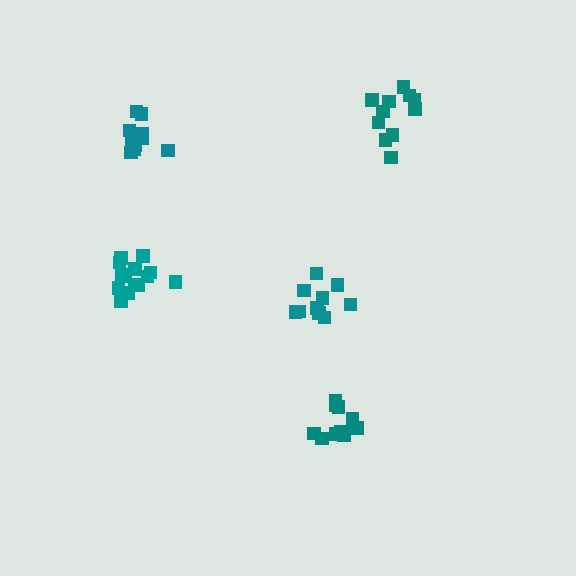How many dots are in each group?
Group 1: 15 dots, Group 2: 11 dots, Group 3: 10 dots, Group 4: 10 dots, Group 5: 11 dots (57 total).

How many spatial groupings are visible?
There are 5 spatial groupings.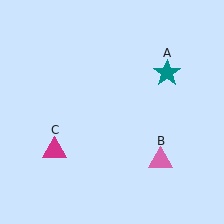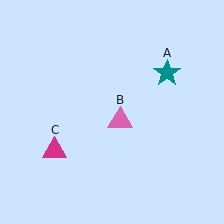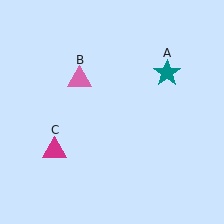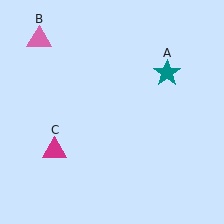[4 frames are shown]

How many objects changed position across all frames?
1 object changed position: pink triangle (object B).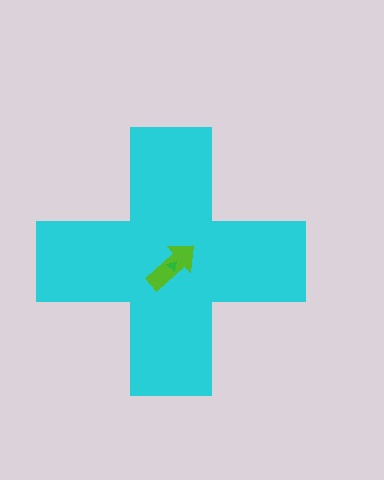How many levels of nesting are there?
3.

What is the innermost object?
The green triangle.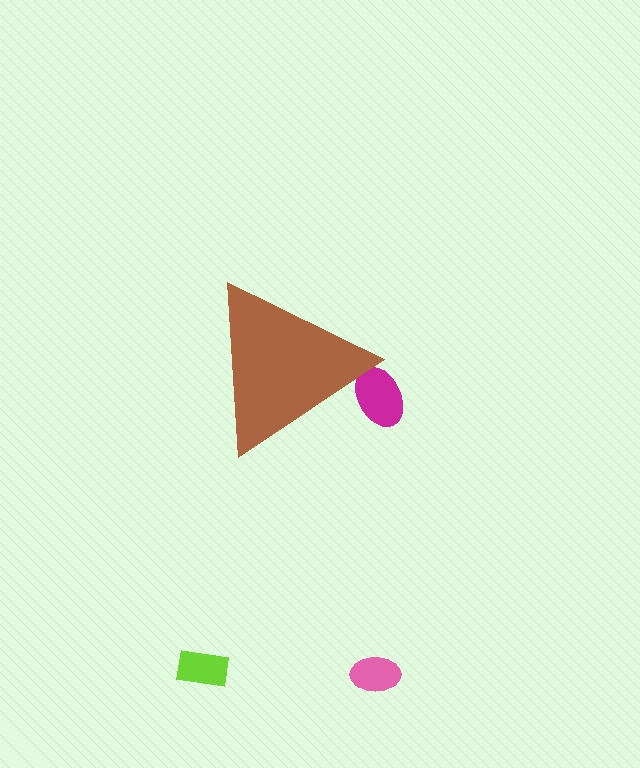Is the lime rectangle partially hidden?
No, the lime rectangle is fully visible.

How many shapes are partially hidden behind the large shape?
1 shape is partially hidden.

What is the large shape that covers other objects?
A brown triangle.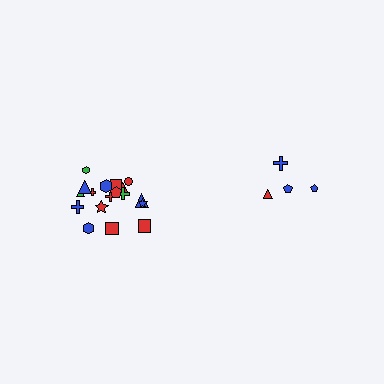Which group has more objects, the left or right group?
The left group.